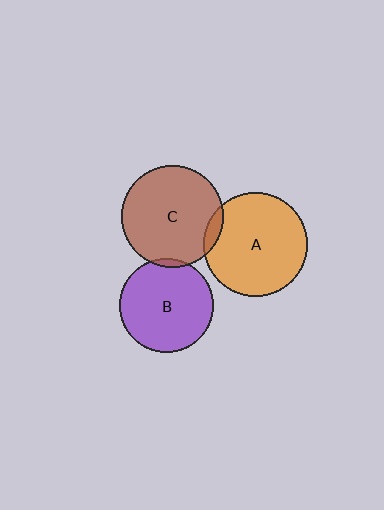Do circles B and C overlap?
Yes.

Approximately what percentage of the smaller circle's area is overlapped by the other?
Approximately 5%.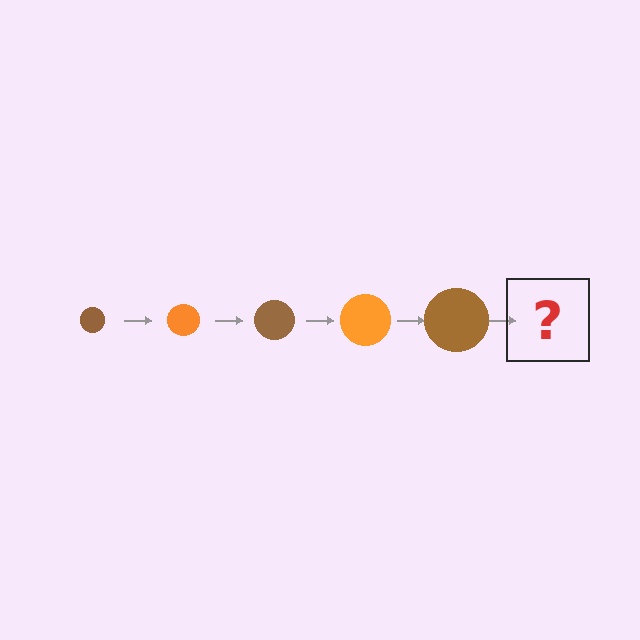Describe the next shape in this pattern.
It should be an orange circle, larger than the previous one.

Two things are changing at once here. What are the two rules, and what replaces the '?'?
The two rules are that the circle grows larger each step and the color cycles through brown and orange. The '?' should be an orange circle, larger than the previous one.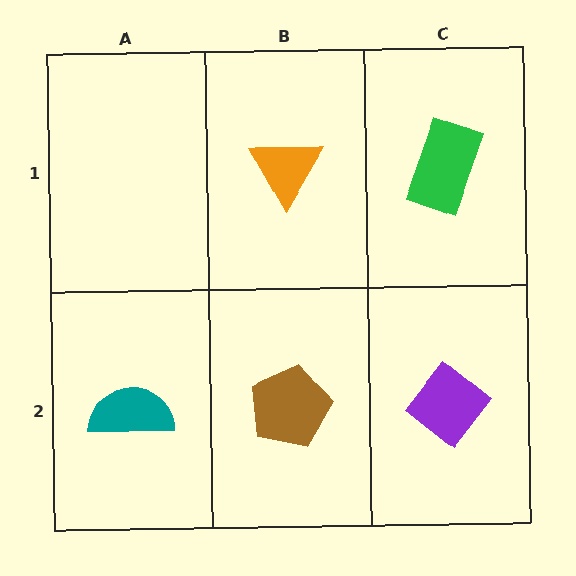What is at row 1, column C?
A green rectangle.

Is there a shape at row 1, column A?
No, that cell is empty.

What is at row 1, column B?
An orange triangle.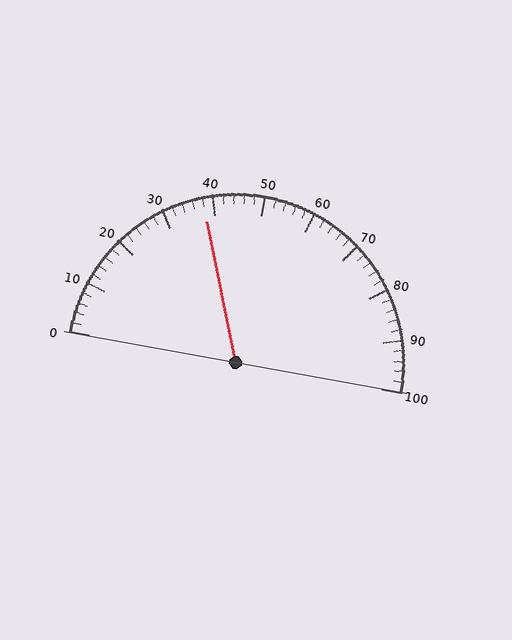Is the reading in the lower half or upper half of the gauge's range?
The reading is in the lower half of the range (0 to 100).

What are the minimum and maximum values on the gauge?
The gauge ranges from 0 to 100.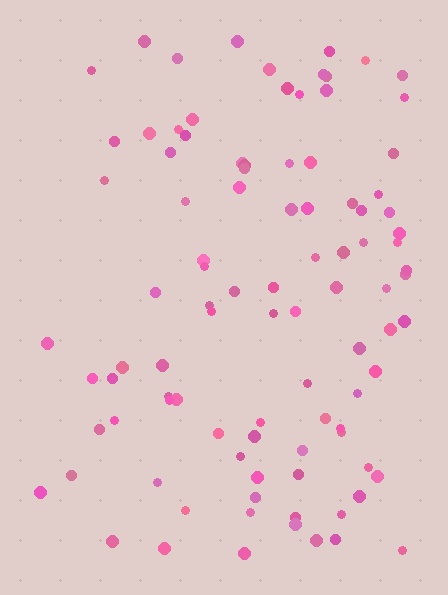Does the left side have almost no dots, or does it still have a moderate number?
Still a moderate number, just noticeably fewer than the right.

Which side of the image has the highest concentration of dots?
The right.